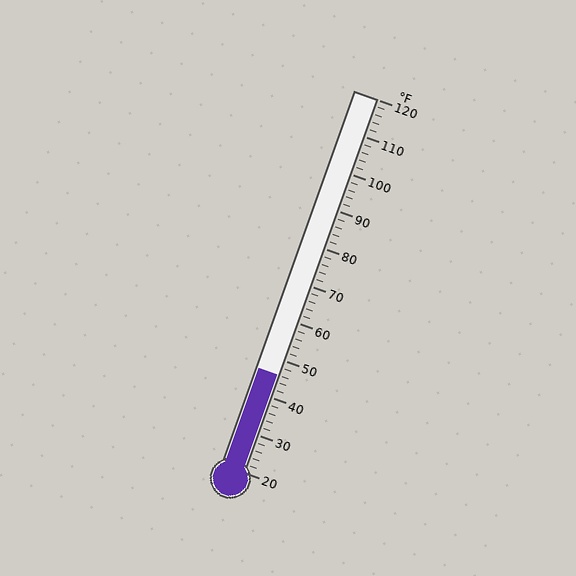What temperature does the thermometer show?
The thermometer shows approximately 46°F.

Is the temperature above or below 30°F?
The temperature is above 30°F.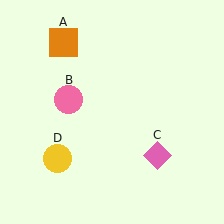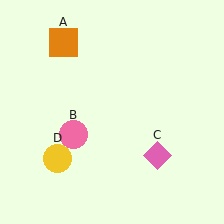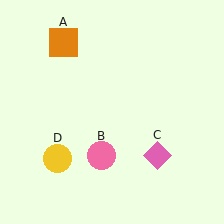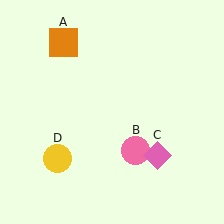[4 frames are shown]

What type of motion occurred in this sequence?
The pink circle (object B) rotated counterclockwise around the center of the scene.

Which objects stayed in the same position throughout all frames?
Orange square (object A) and pink diamond (object C) and yellow circle (object D) remained stationary.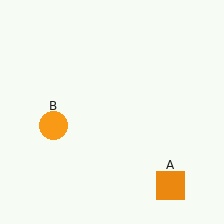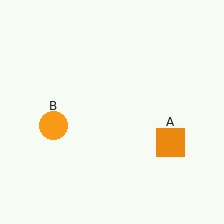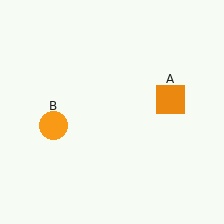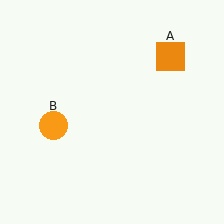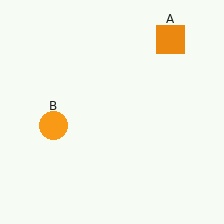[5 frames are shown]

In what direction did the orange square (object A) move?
The orange square (object A) moved up.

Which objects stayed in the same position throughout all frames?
Orange circle (object B) remained stationary.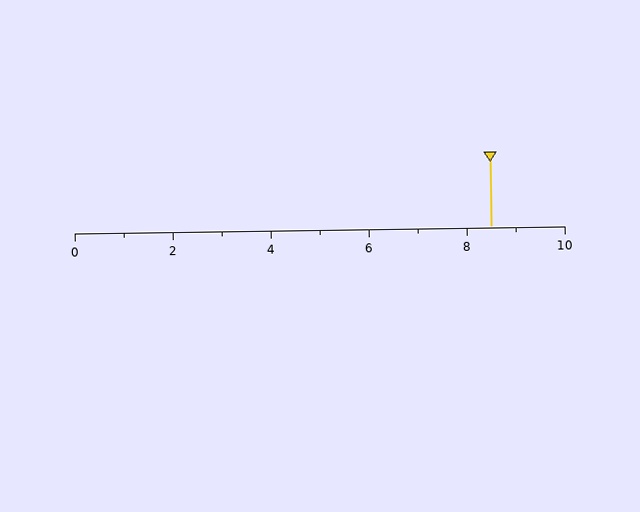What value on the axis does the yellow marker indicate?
The marker indicates approximately 8.5.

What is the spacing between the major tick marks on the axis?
The major ticks are spaced 2 apart.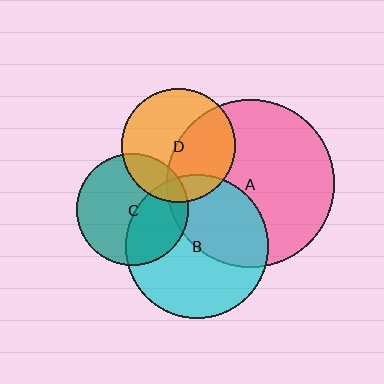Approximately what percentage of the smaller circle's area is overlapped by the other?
Approximately 45%.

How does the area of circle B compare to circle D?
Approximately 1.6 times.